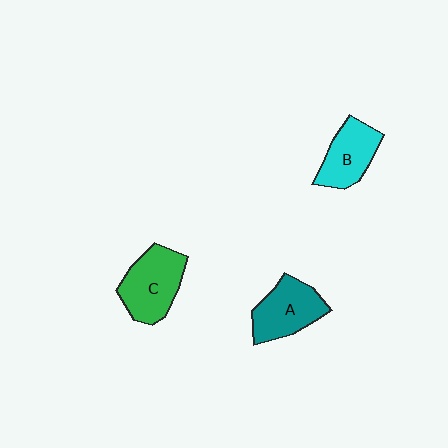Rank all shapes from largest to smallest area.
From largest to smallest: C (green), A (teal), B (cyan).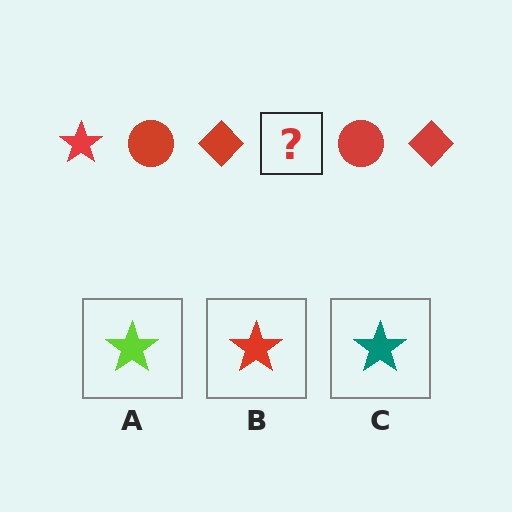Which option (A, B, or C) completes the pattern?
B.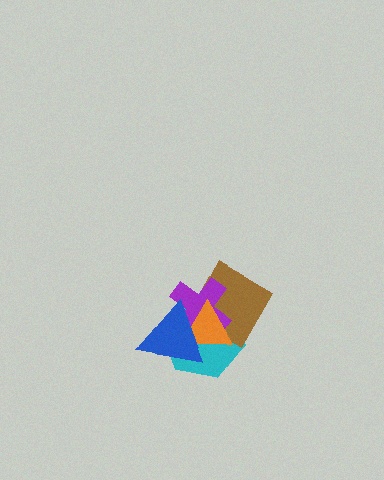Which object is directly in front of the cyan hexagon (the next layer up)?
The brown square is directly in front of the cyan hexagon.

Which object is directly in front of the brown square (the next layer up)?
The purple cross is directly in front of the brown square.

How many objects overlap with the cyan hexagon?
4 objects overlap with the cyan hexagon.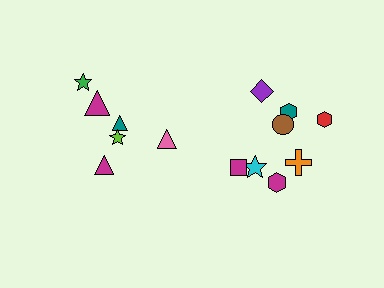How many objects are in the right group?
There are 8 objects.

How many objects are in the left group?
There are 6 objects.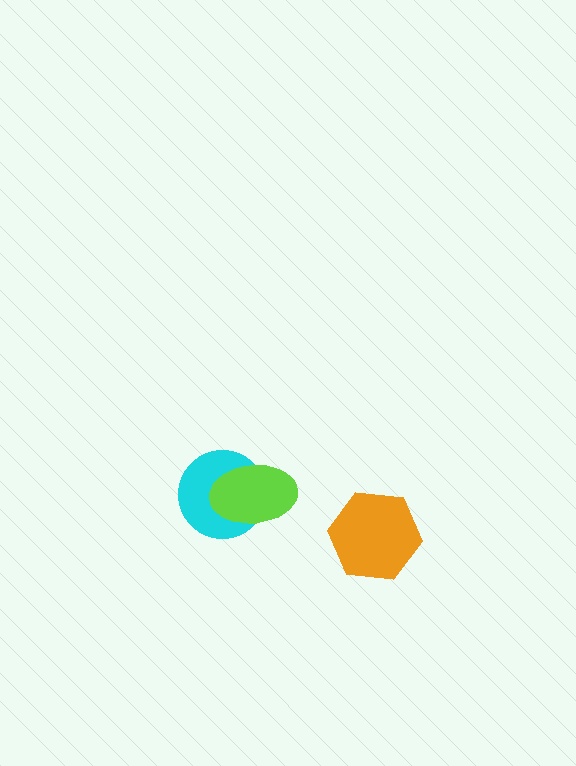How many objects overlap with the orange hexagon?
0 objects overlap with the orange hexagon.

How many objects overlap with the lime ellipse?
1 object overlaps with the lime ellipse.